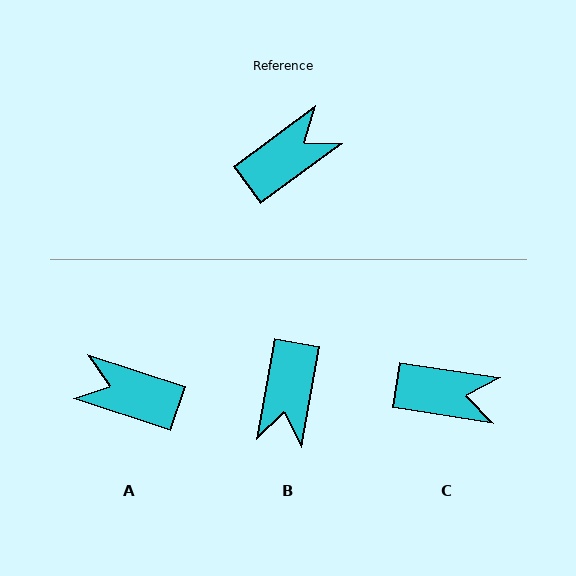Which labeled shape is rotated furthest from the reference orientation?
B, about 136 degrees away.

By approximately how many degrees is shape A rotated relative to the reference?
Approximately 126 degrees counter-clockwise.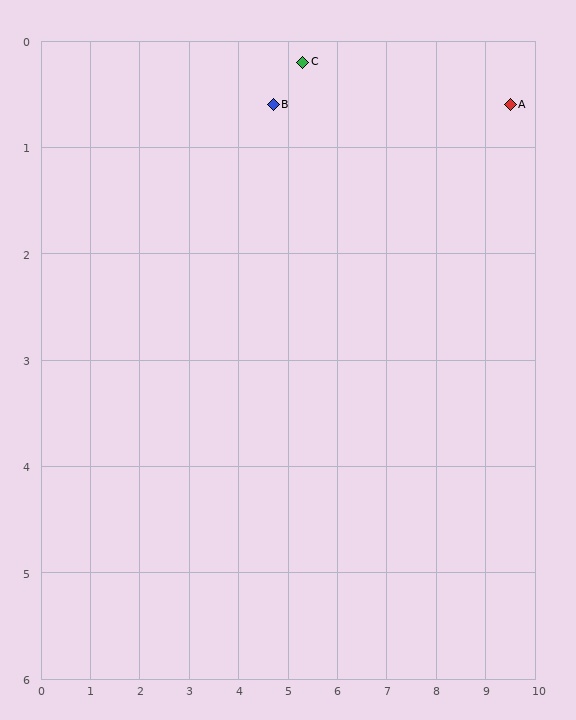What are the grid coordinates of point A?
Point A is at approximately (9.5, 0.6).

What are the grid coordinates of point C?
Point C is at approximately (5.3, 0.2).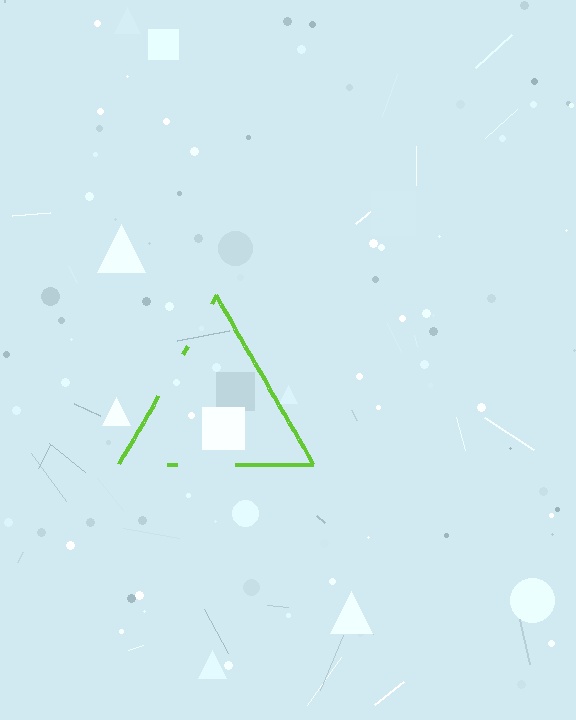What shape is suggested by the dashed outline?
The dashed outline suggests a triangle.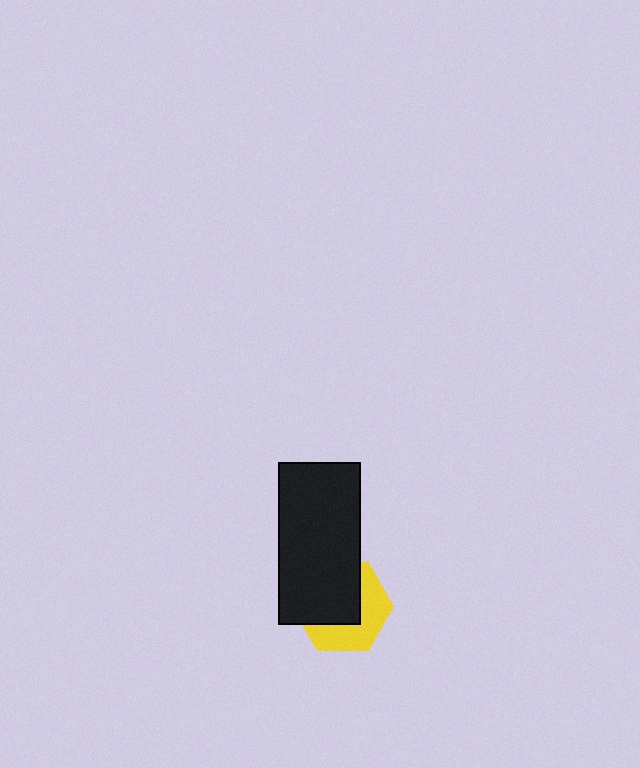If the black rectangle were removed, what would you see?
You would see the complete yellow hexagon.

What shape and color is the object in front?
The object in front is a black rectangle.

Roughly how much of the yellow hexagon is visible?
About half of it is visible (roughly 45%).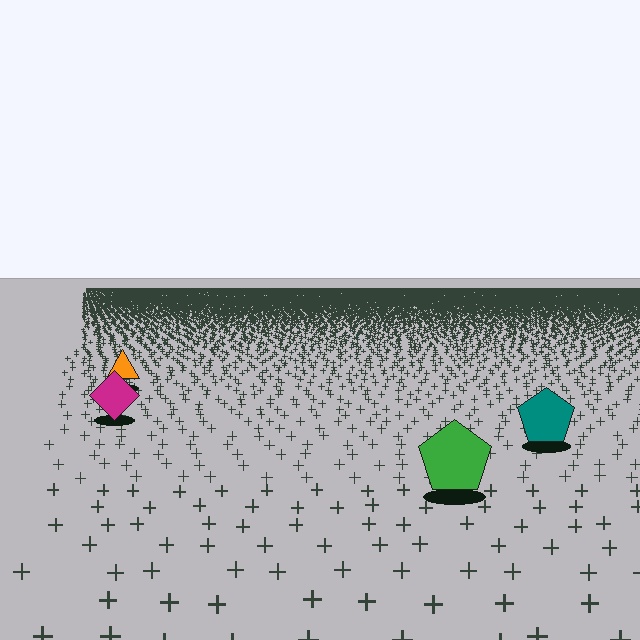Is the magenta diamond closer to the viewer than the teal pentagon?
No. The teal pentagon is closer — you can tell from the texture gradient: the ground texture is coarser near it.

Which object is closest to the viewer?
The green pentagon is closest. The texture marks near it are larger and more spread out.